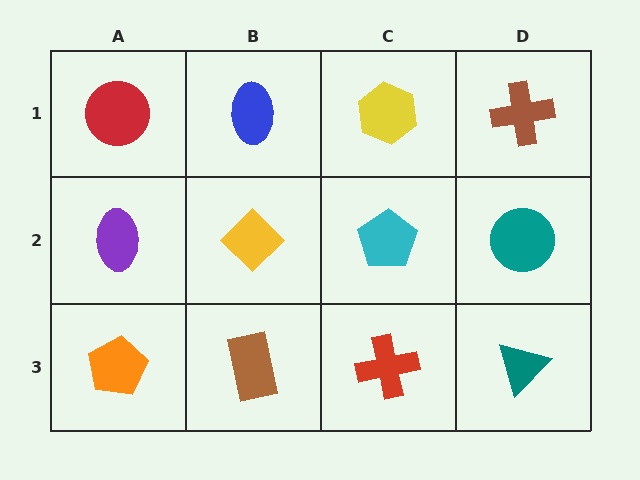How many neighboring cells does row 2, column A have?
3.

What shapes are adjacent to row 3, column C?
A cyan pentagon (row 2, column C), a brown rectangle (row 3, column B), a teal triangle (row 3, column D).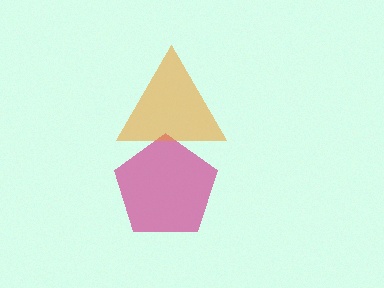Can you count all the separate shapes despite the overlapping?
Yes, there are 2 separate shapes.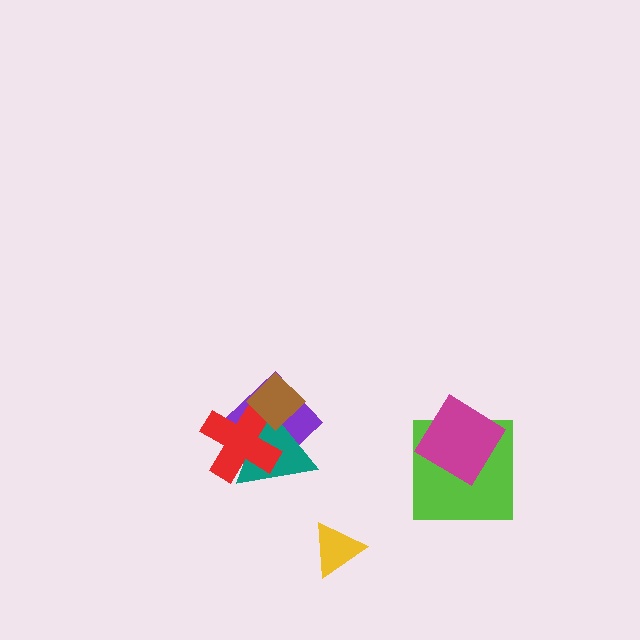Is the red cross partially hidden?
Yes, it is partially covered by another shape.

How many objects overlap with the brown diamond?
3 objects overlap with the brown diamond.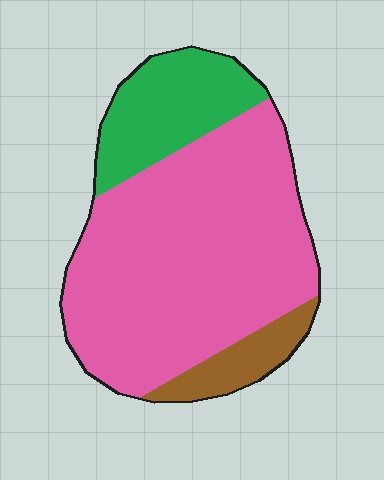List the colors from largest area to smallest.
From largest to smallest: pink, green, brown.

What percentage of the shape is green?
Green takes up less than a quarter of the shape.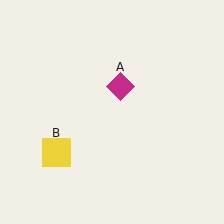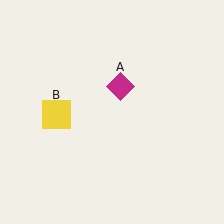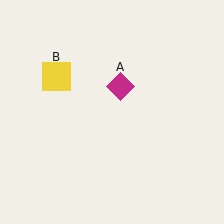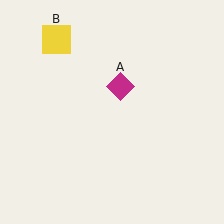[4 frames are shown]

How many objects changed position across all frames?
1 object changed position: yellow square (object B).